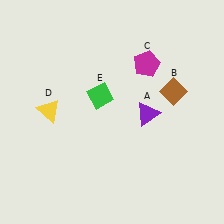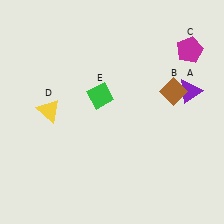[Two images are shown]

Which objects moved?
The objects that moved are: the purple triangle (A), the magenta pentagon (C).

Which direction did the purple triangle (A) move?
The purple triangle (A) moved right.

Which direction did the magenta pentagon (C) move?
The magenta pentagon (C) moved right.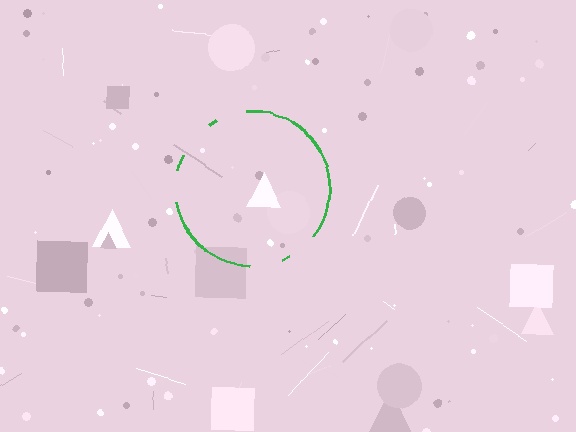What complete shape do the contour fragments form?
The contour fragments form a circle.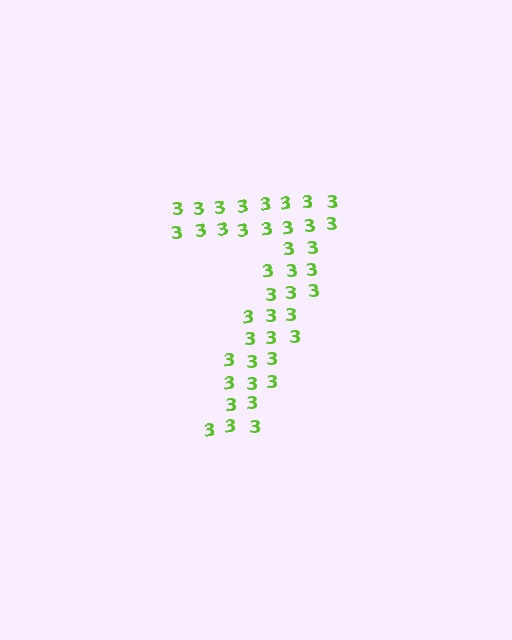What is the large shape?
The large shape is the digit 7.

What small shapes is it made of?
It is made of small digit 3's.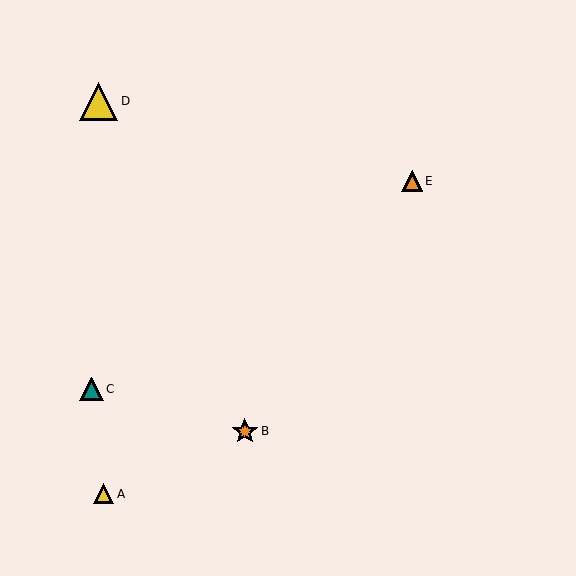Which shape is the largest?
The yellow triangle (labeled D) is the largest.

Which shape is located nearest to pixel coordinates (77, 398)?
The teal triangle (labeled C) at (92, 389) is nearest to that location.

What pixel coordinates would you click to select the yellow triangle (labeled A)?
Click at (103, 494) to select the yellow triangle A.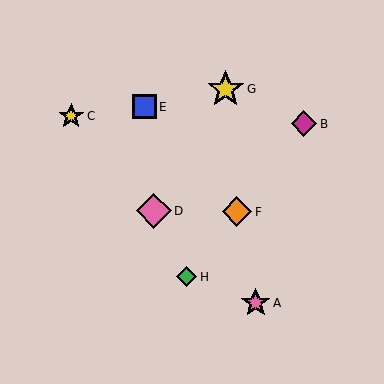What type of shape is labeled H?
Shape H is a green diamond.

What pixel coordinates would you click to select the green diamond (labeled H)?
Click at (187, 277) to select the green diamond H.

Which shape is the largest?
The yellow star (labeled G) is the largest.